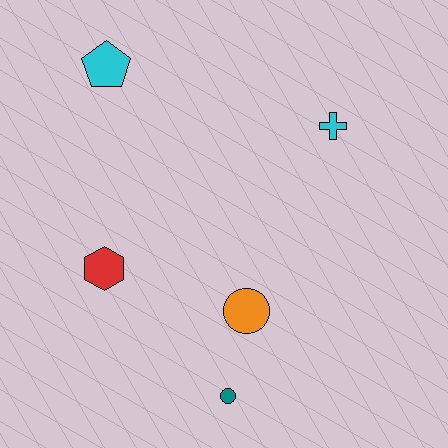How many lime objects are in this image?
There are no lime objects.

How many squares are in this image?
There are no squares.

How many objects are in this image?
There are 5 objects.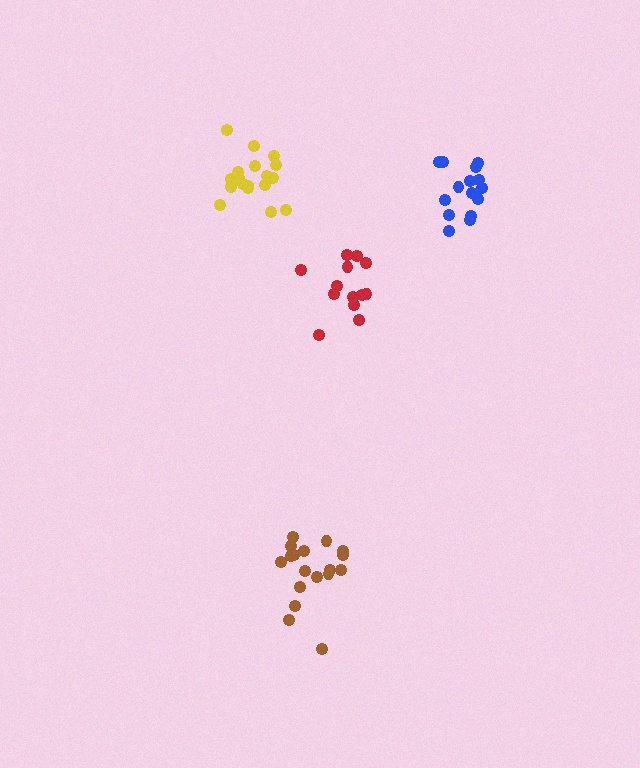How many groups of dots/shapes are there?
There are 4 groups.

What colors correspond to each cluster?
The clusters are colored: red, blue, brown, yellow.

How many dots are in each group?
Group 1: 13 dots, Group 2: 15 dots, Group 3: 18 dots, Group 4: 19 dots (65 total).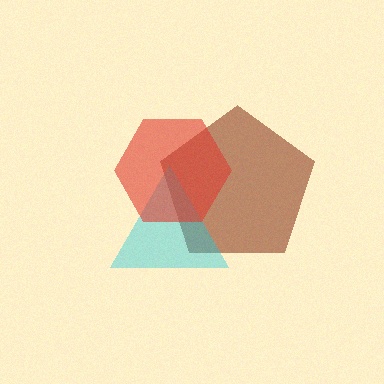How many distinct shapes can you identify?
There are 3 distinct shapes: a brown pentagon, a cyan triangle, a red hexagon.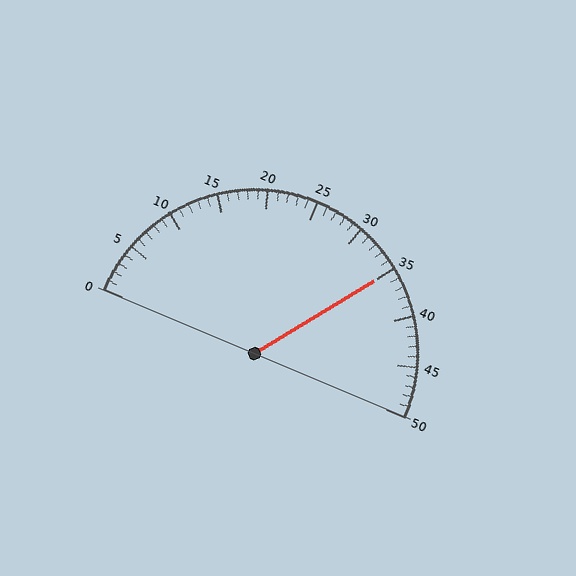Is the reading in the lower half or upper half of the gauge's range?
The reading is in the upper half of the range (0 to 50).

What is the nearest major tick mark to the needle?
The nearest major tick mark is 35.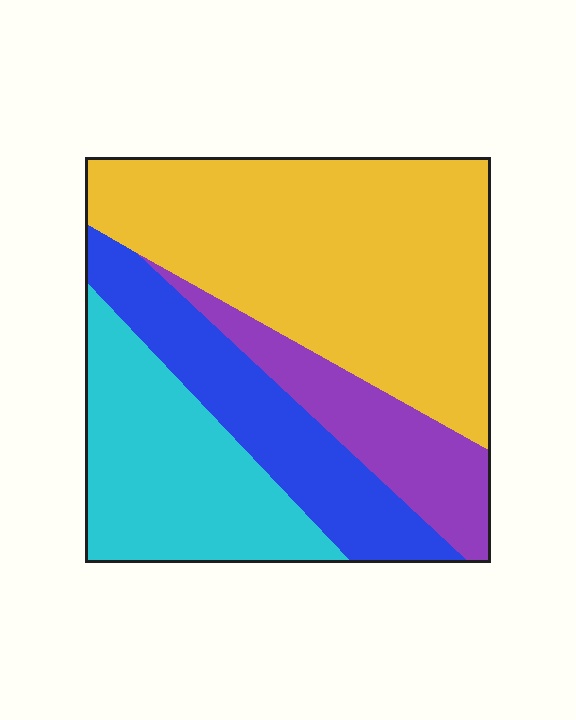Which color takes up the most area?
Yellow, at roughly 45%.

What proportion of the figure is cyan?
Cyan covers about 25% of the figure.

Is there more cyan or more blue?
Cyan.